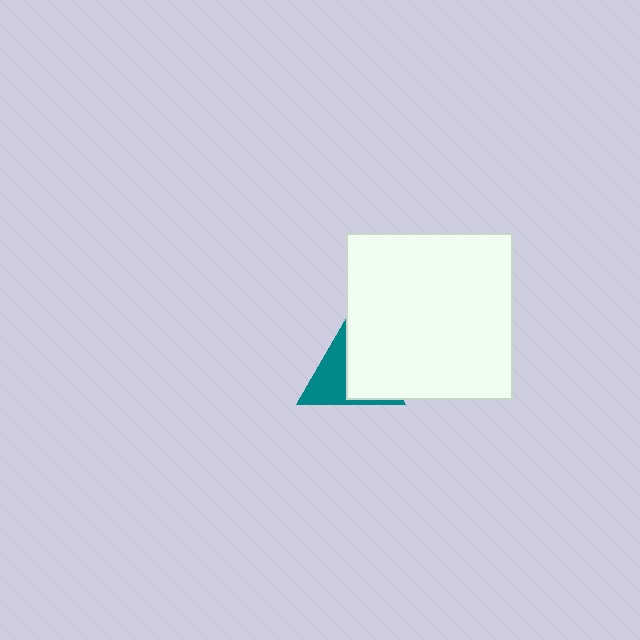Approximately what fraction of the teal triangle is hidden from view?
Roughly 53% of the teal triangle is hidden behind the white square.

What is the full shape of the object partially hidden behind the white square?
The partially hidden object is a teal triangle.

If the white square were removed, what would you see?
You would see the complete teal triangle.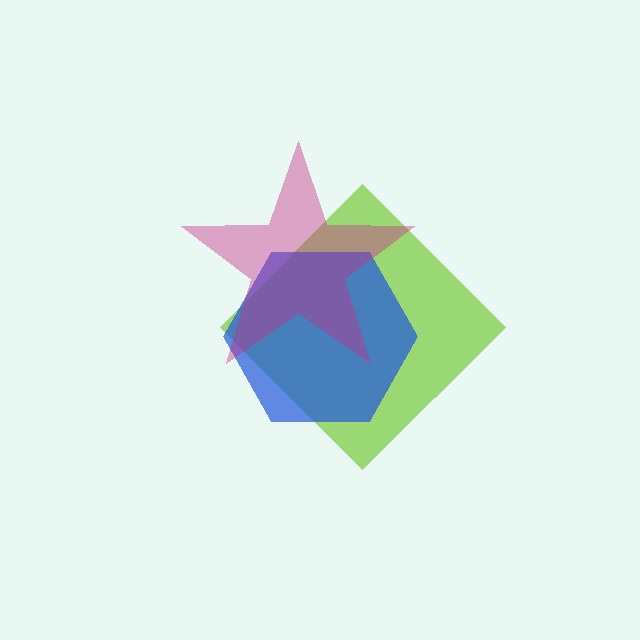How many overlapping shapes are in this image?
There are 3 overlapping shapes in the image.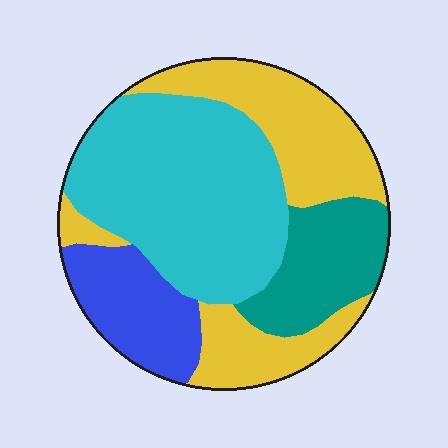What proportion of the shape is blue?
Blue takes up about one eighth (1/8) of the shape.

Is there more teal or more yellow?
Yellow.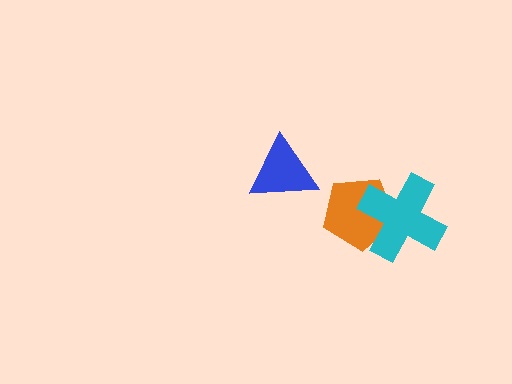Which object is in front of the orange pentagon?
The cyan cross is in front of the orange pentagon.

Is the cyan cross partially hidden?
No, no other shape covers it.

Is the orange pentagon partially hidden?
Yes, it is partially covered by another shape.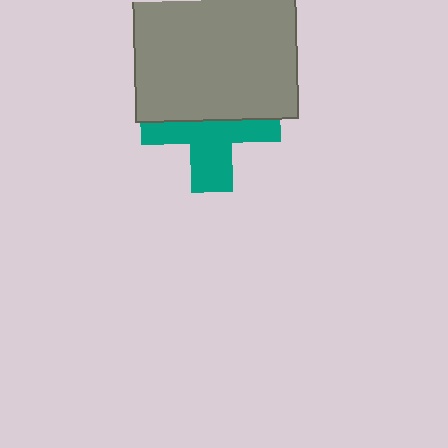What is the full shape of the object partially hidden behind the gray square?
The partially hidden object is a teal cross.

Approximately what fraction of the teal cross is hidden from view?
Roughly 50% of the teal cross is hidden behind the gray square.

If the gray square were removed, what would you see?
You would see the complete teal cross.